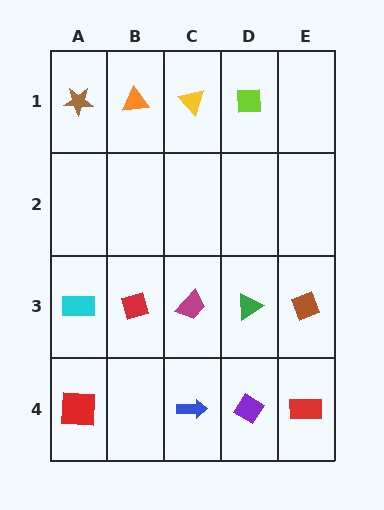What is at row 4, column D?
A purple diamond.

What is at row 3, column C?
A magenta trapezoid.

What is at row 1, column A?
A brown star.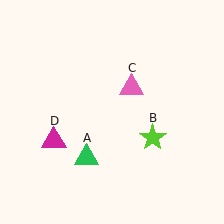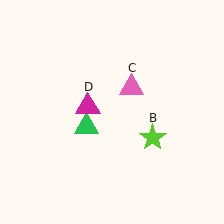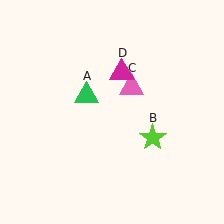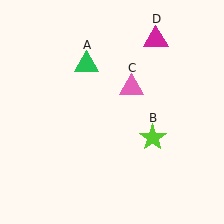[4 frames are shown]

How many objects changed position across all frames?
2 objects changed position: green triangle (object A), magenta triangle (object D).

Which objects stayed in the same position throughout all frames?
Lime star (object B) and pink triangle (object C) remained stationary.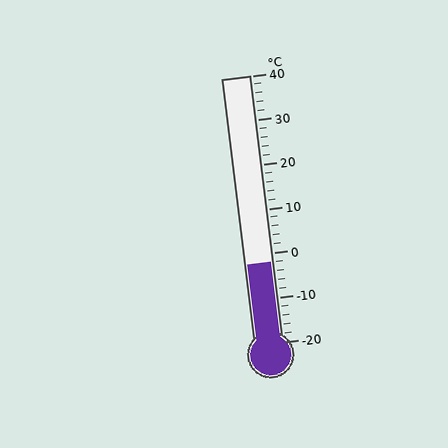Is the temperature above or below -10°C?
The temperature is above -10°C.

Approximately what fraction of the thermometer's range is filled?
The thermometer is filled to approximately 30% of its range.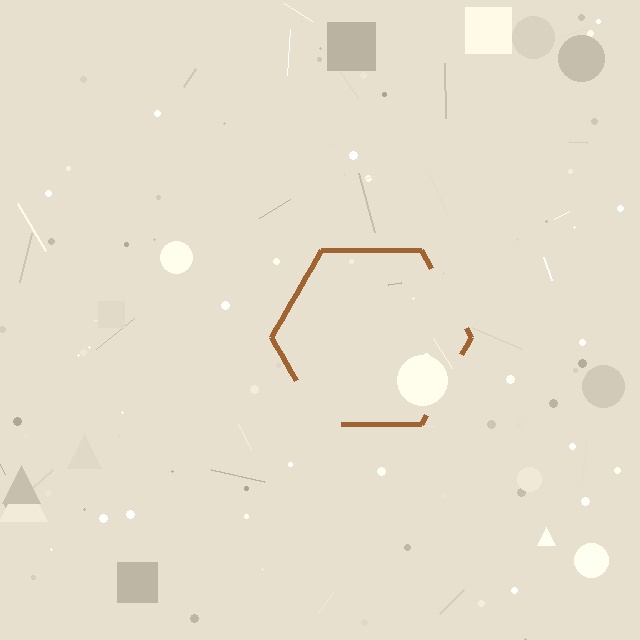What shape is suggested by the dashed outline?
The dashed outline suggests a hexagon.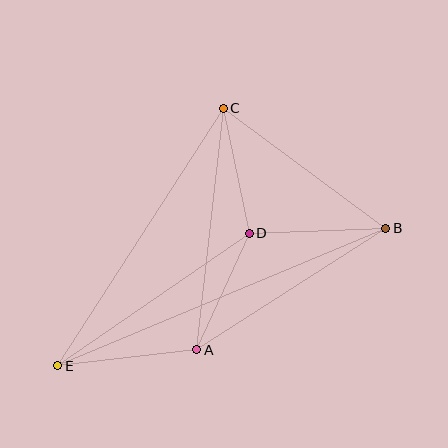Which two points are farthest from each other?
Points B and E are farthest from each other.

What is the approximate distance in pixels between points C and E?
The distance between C and E is approximately 306 pixels.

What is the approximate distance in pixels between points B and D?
The distance between B and D is approximately 137 pixels.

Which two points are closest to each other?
Points A and D are closest to each other.